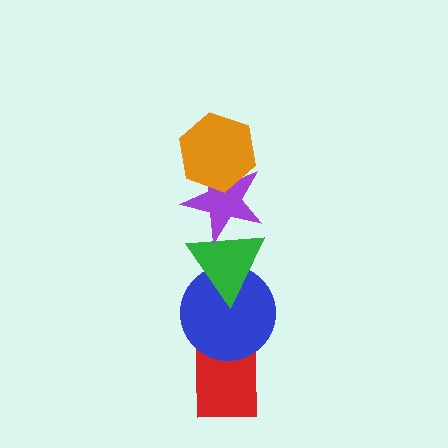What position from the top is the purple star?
The purple star is 2nd from the top.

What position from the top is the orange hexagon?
The orange hexagon is 1st from the top.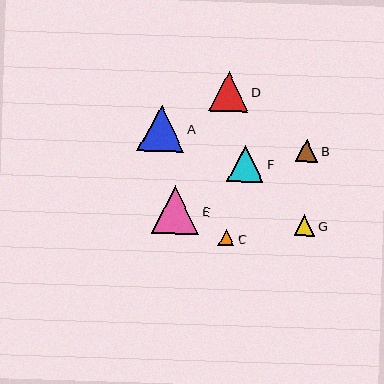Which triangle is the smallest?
Triangle C is the smallest with a size of approximately 16 pixels.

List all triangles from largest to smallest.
From largest to smallest: E, A, D, F, B, G, C.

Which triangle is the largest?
Triangle E is the largest with a size of approximately 47 pixels.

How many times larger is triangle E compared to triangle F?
Triangle E is approximately 1.3 times the size of triangle F.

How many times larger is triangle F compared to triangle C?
Triangle F is approximately 2.2 times the size of triangle C.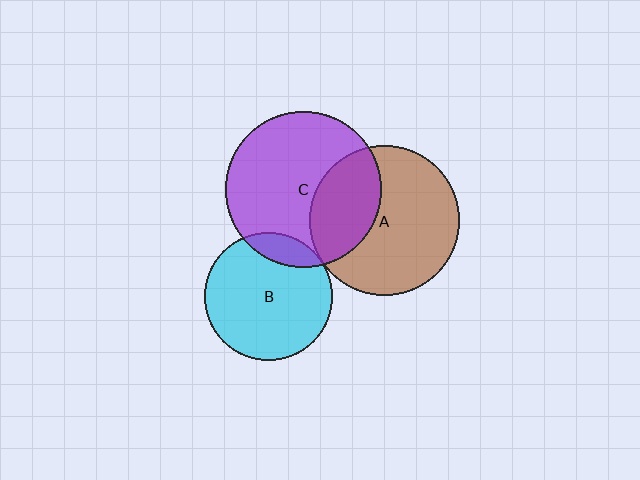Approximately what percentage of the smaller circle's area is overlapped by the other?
Approximately 35%.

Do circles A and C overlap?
Yes.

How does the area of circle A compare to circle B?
Approximately 1.4 times.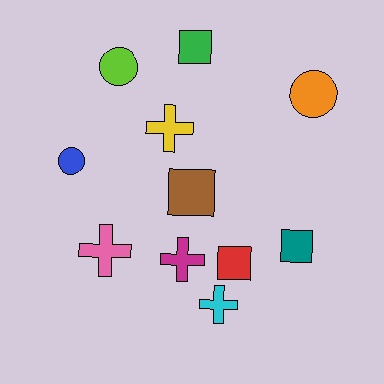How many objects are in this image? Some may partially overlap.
There are 11 objects.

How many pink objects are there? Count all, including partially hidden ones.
There is 1 pink object.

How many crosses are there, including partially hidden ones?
There are 4 crosses.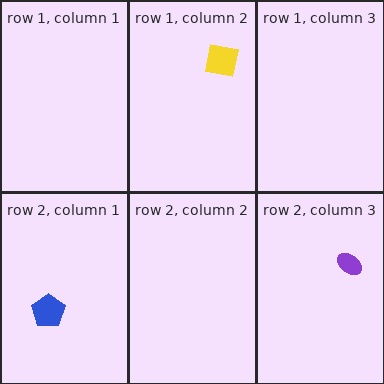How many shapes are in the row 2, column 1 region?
1.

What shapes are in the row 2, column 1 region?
The blue pentagon.